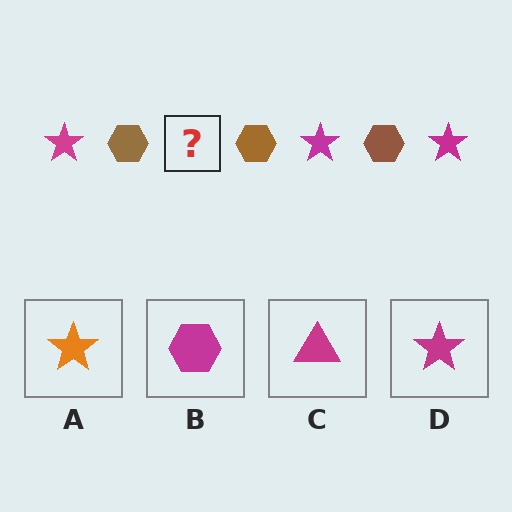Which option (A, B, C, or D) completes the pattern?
D.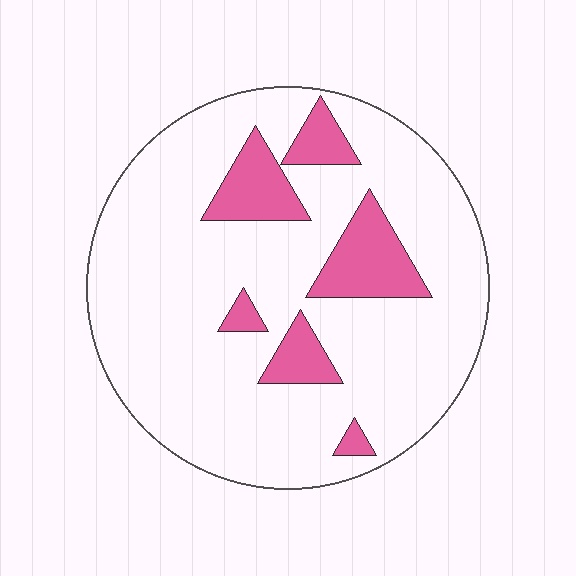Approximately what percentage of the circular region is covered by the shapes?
Approximately 15%.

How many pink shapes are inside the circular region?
6.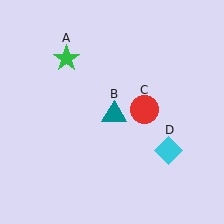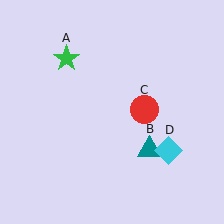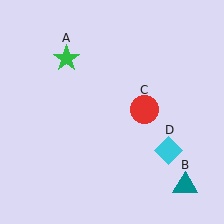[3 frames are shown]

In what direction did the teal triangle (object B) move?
The teal triangle (object B) moved down and to the right.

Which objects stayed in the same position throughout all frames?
Green star (object A) and red circle (object C) and cyan diamond (object D) remained stationary.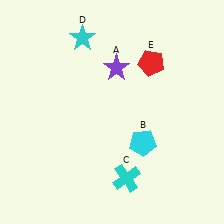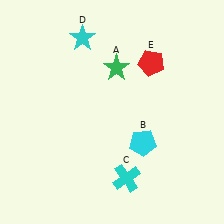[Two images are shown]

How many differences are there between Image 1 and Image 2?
There is 1 difference between the two images.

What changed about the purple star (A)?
In Image 1, A is purple. In Image 2, it changed to green.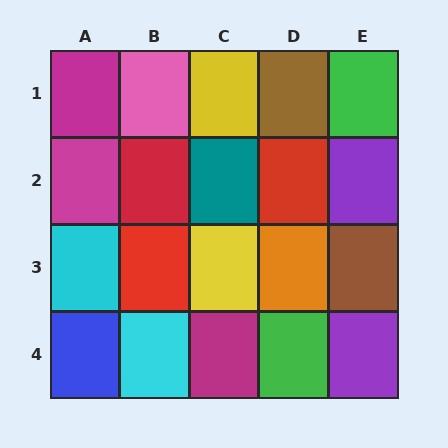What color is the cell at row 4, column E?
Purple.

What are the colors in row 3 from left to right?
Cyan, red, yellow, orange, brown.